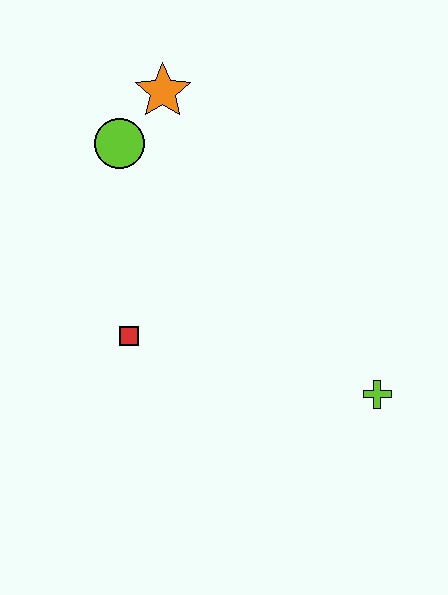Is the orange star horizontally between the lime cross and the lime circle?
Yes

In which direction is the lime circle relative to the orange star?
The lime circle is below the orange star.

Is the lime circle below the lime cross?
No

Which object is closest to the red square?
The lime circle is closest to the red square.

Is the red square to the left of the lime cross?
Yes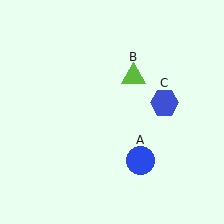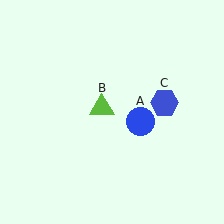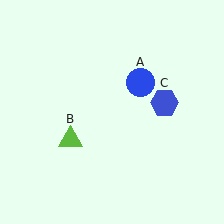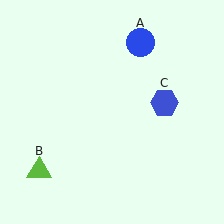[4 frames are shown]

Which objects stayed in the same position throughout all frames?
Blue hexagon (object C) remained stationary.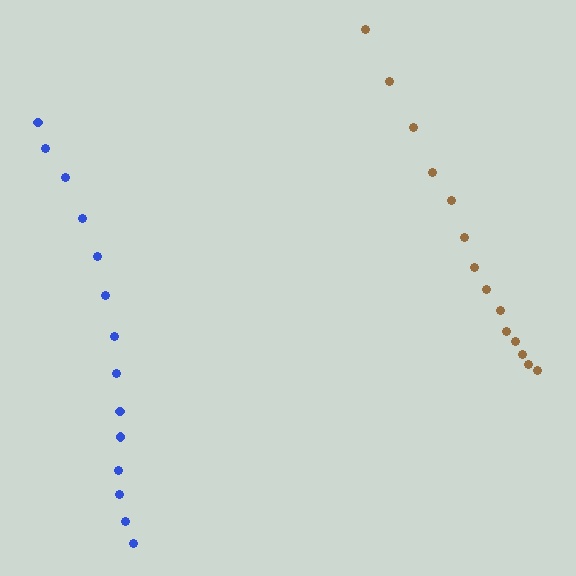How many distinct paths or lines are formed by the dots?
There are 2 distinct paths.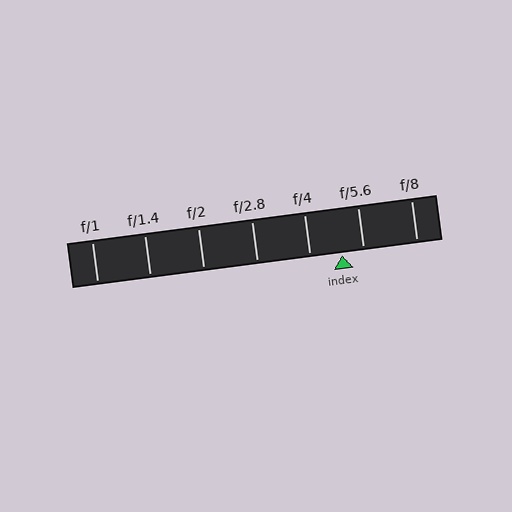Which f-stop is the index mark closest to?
The index mark is closest to f/5.6.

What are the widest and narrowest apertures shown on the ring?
The widest aperture shown is f/1 and the narrowest is f/8.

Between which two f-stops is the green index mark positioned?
The index mark is between f/4 and f/5.6.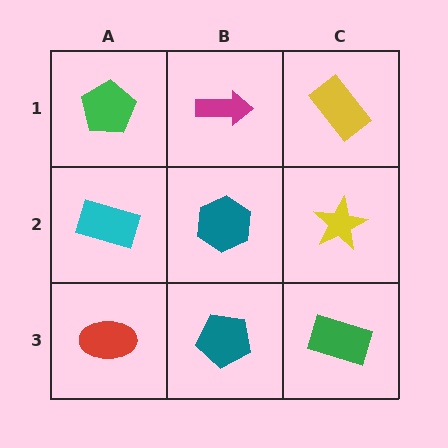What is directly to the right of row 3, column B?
A green rectangle.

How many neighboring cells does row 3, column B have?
3.